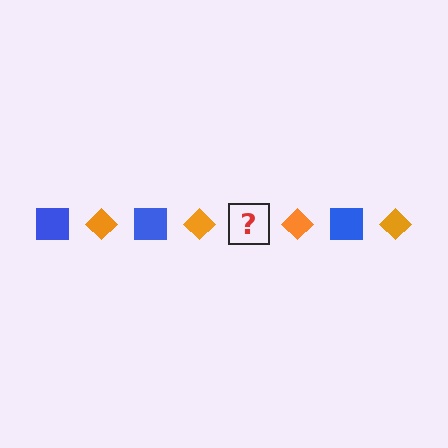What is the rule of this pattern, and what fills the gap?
The rule is that the pattern alternates between blue square and orange diamond. The gap should be filled with a blue square.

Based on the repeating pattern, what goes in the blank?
The blank should be a blue square.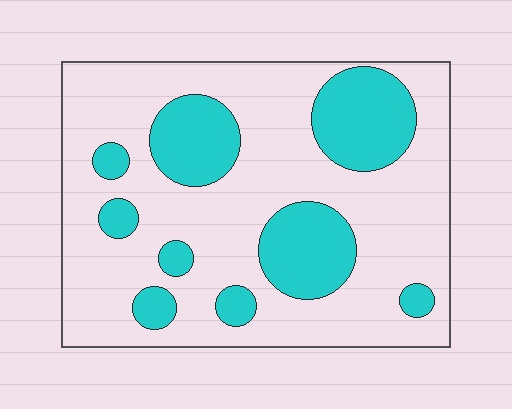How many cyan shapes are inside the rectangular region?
9.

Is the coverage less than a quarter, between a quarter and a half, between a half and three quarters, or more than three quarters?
Between a quarter and a half.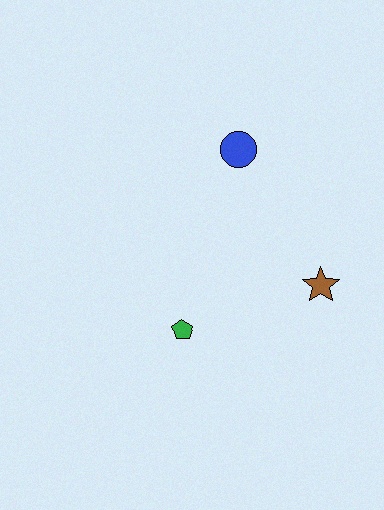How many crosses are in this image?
There are no crosses.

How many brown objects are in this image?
There is 1 brown object.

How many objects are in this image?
There are 3 objects.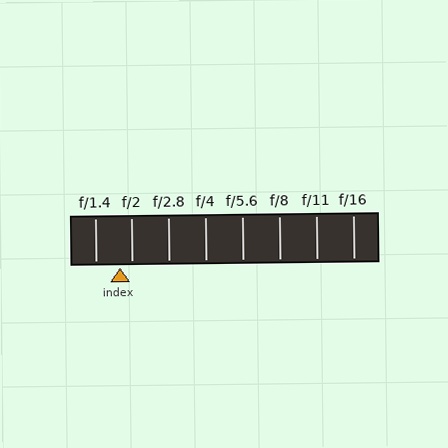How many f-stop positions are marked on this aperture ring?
There are 8 f-stop positions marked.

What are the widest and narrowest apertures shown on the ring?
The widest aperture shown is f/1.4 and the narrowest is f/16.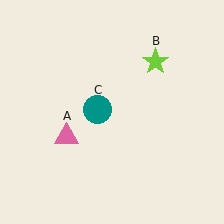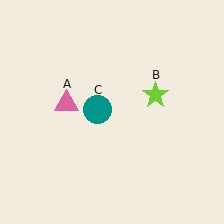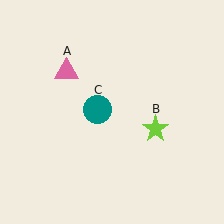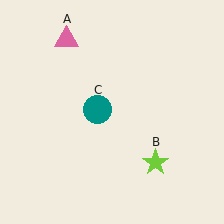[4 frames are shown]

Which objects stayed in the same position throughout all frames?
Teal circle (object C) remained stationary.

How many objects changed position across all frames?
2 objects changed position: pink triangle (object A), lime star (object B).